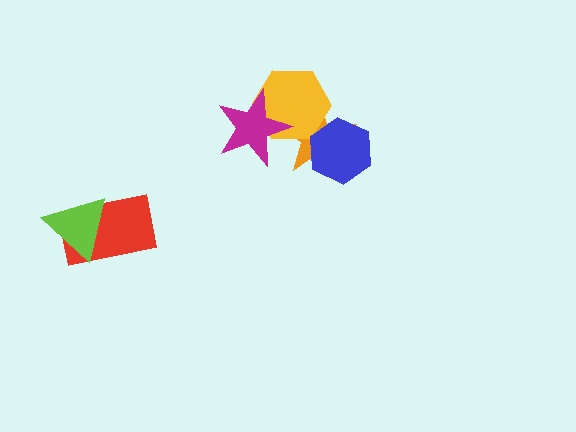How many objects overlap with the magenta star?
2 objects overlap with the magenta star.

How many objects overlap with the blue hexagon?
1 object overlaps with the blue hexagon.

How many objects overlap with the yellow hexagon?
2 objects overlap with the yellow hexagon.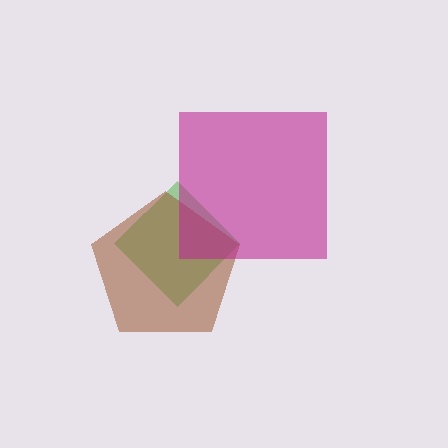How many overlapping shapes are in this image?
There are 3 overlapping shapes in the image.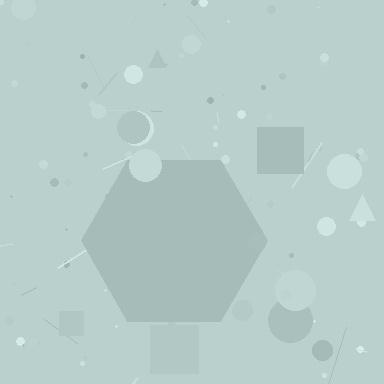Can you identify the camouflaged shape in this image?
The camouflaged shape is a hexagon.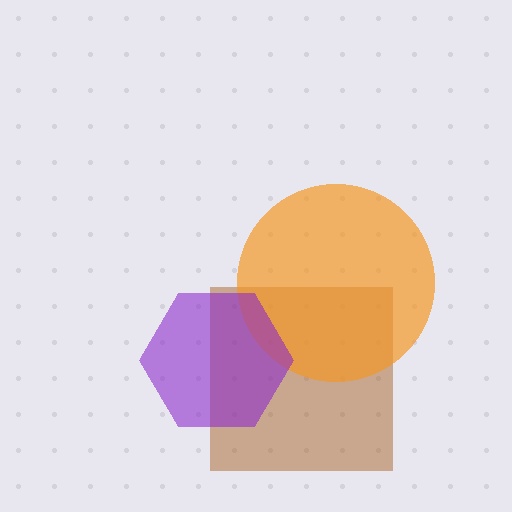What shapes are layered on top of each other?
The layered shapes are: a brown square, an orange circle, a purple hexagon.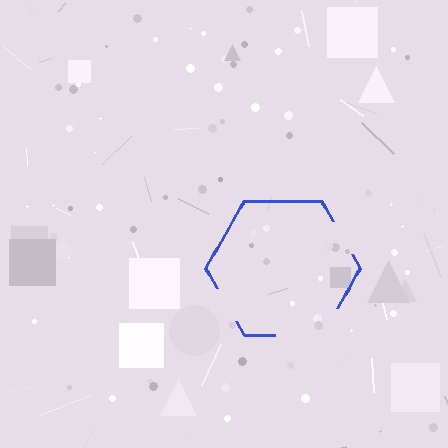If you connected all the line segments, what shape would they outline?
They would outline a hexagon.